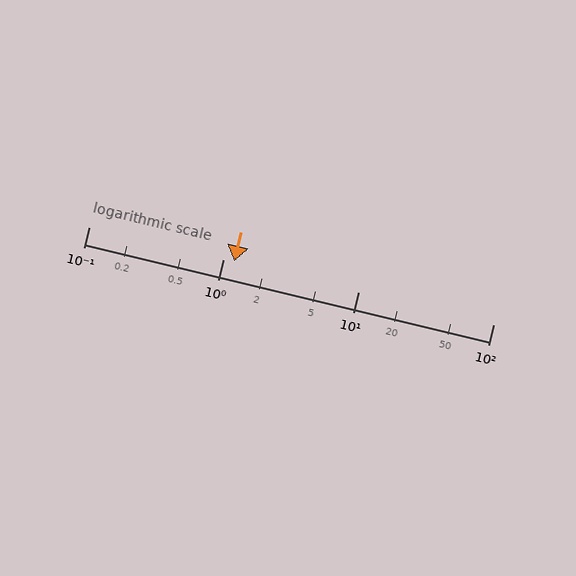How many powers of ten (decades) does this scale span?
The scale spans 3 decades, from 0.1 to 100.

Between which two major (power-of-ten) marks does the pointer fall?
The pointer is between 1 and 10.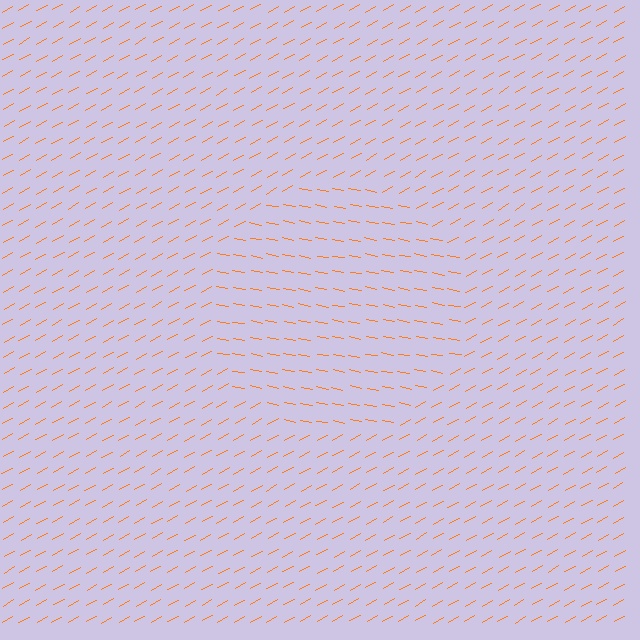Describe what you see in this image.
The image is filled with small orange line segments. A circle region in the image has lines oriented differently from the surrounding lines, creating a visible texture boundary.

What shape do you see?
I see a circle.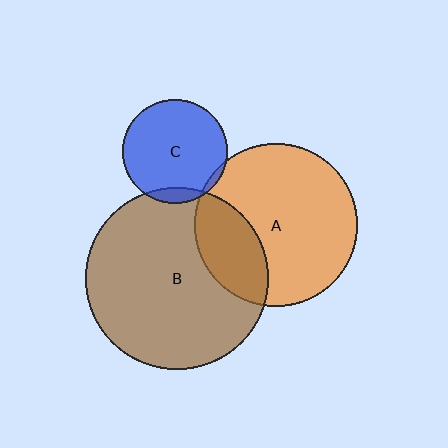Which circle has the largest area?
Circle B (brown).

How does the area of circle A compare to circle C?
Approximately 2.4 times.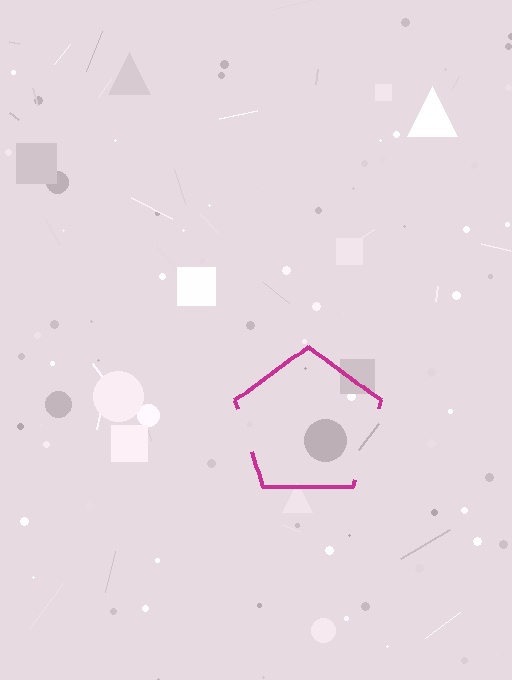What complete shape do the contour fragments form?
The contour fragments form a pentagon.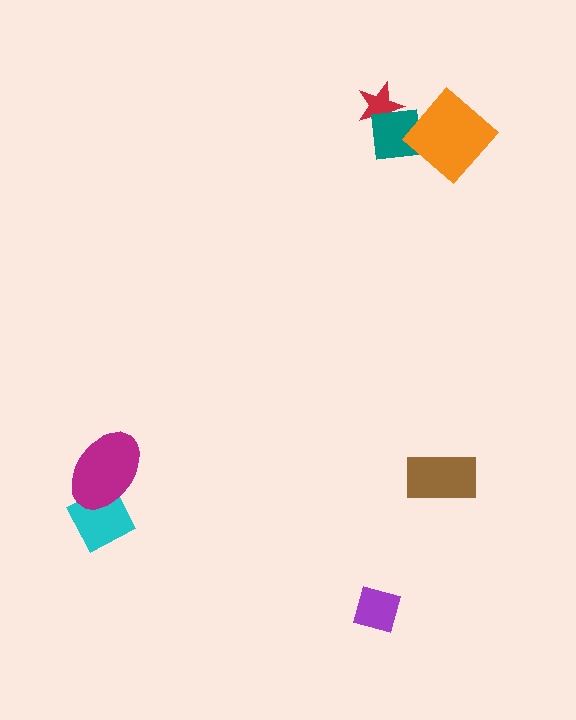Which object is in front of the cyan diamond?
The magenta ellipse is in front of the cyan diamond.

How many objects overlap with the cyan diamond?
1 object overlaps with the cyan diamond.